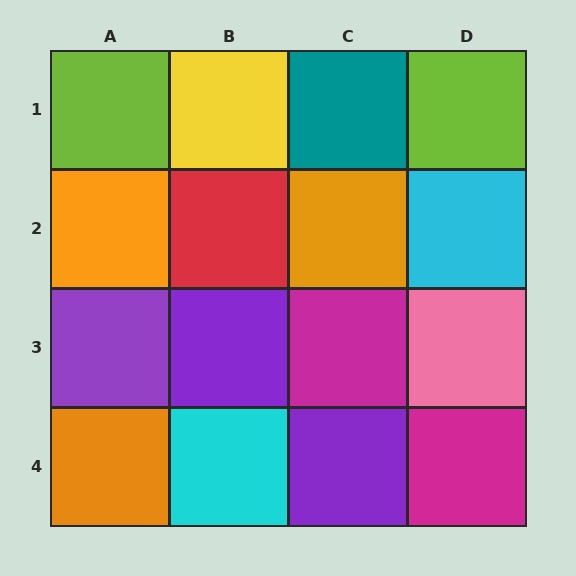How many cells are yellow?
1 cell is yellow.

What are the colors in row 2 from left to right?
Orange, red, orange, cyan.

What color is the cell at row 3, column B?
Purple.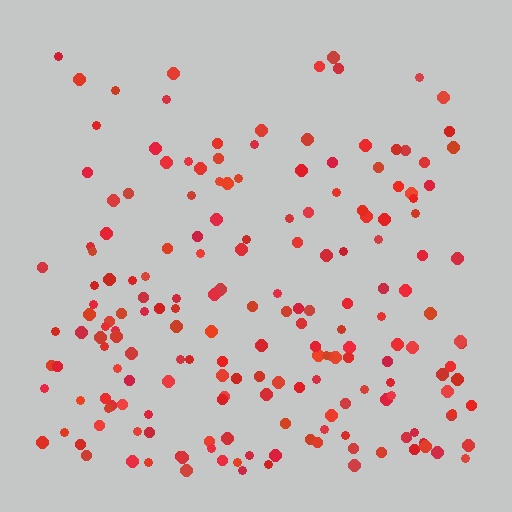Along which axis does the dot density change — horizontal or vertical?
Vertical.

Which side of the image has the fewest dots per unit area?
The top.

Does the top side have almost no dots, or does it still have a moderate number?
Still a moderate number, just noticeably fewer than the bottom.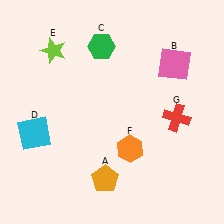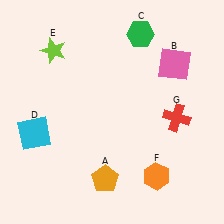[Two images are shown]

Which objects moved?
The objects that moved are: the green hexagon (C), the orange hexagon (F).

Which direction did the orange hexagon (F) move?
The orange hexagon (F) moved down.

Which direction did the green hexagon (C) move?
The green hexagon (C) moved right.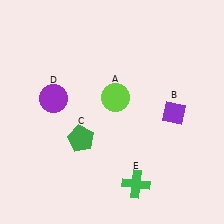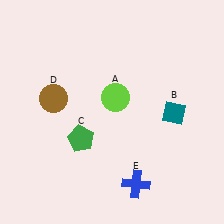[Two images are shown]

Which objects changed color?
B changed from purple to teal. D changed from purple to brown. E changed from green to blue.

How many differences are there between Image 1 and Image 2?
There are 3 differences between the two images.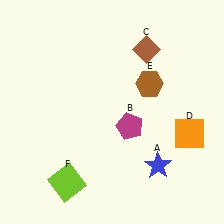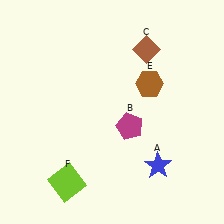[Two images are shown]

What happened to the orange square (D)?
The orange square (D) was removed in Image 2. It was in the bottom-right area of Image 1.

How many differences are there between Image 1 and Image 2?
There is 1 difference between the two images.